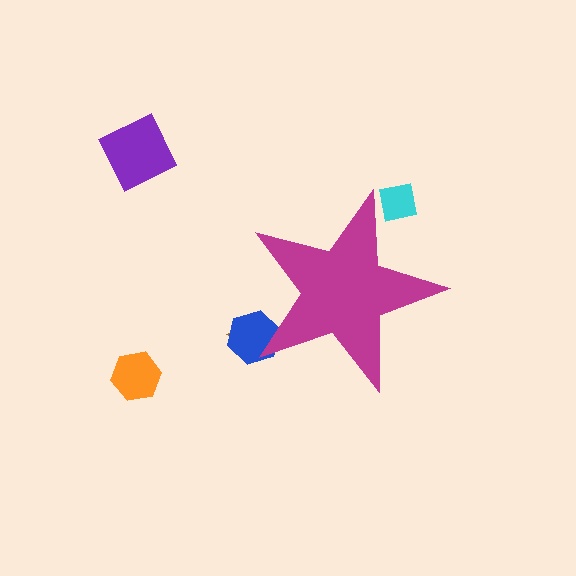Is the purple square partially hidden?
No, the purple square is fully visible.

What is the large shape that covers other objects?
A magenta star.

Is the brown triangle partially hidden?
Yes, the brown triangle is partially hidden behind the magenta star.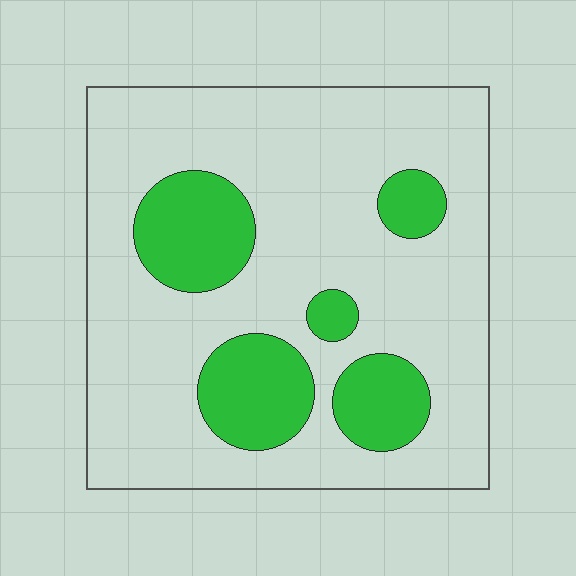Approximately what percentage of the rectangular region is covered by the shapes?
Approximately 20%.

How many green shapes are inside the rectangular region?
5.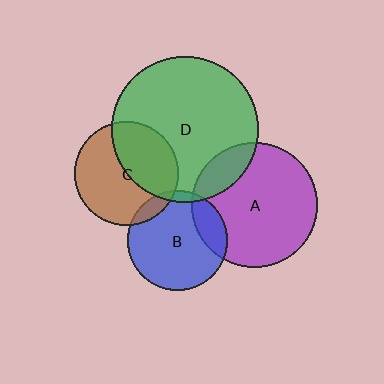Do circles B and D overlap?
Yes.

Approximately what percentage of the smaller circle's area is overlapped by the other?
Approximately 5%.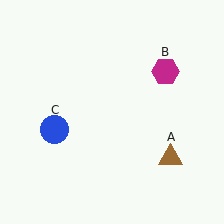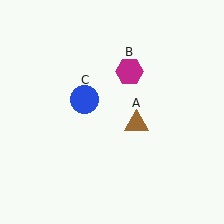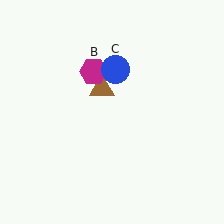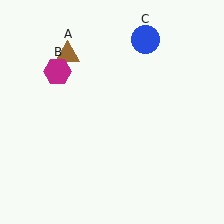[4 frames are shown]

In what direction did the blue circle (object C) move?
The blue circle (object C) moved up and to the right.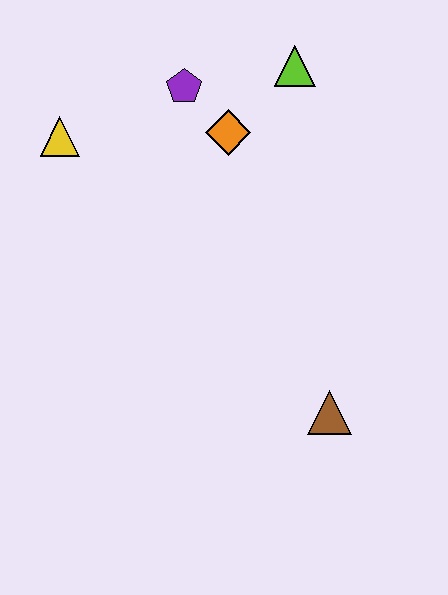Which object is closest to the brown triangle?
The orange diamond is closest to the brown triangle.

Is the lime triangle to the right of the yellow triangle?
Yes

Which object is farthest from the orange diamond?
The brown triangle is farthest from the orange diamond.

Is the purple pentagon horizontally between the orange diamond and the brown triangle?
No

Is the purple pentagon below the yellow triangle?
No